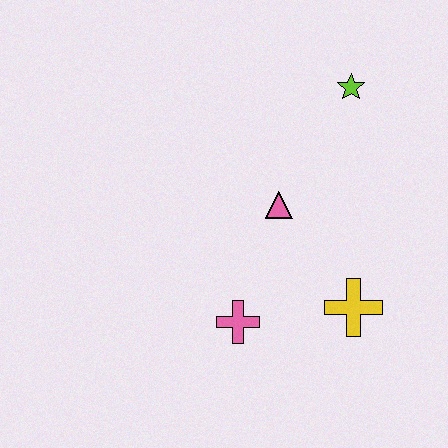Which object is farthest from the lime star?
The pink cross is farthest from the lime star.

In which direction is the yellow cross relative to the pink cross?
The yellow cross is to the right of the pink cross.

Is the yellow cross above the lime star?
No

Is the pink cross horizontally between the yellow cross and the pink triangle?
No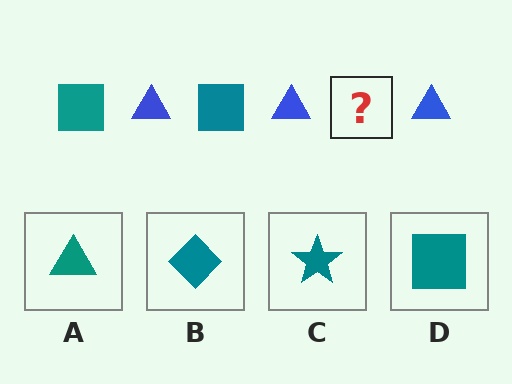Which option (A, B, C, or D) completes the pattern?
D.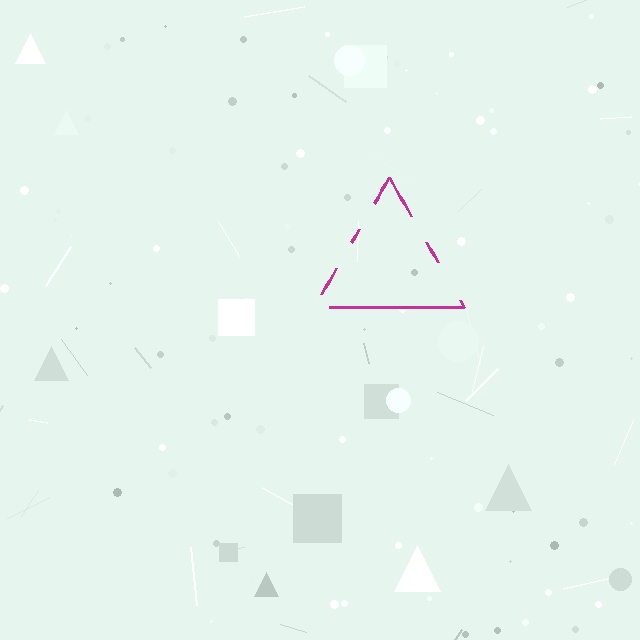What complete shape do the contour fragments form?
The contour fragments form a triangle.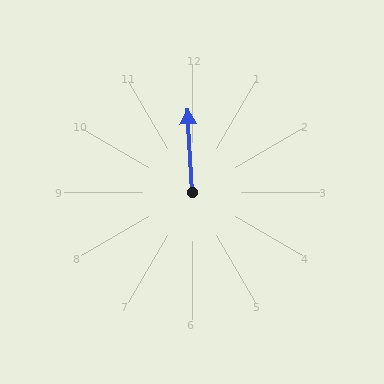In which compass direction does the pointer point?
North.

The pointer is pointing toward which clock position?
Roughly 12 o'clock.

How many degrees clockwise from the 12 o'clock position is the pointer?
Approximately 357 degrees.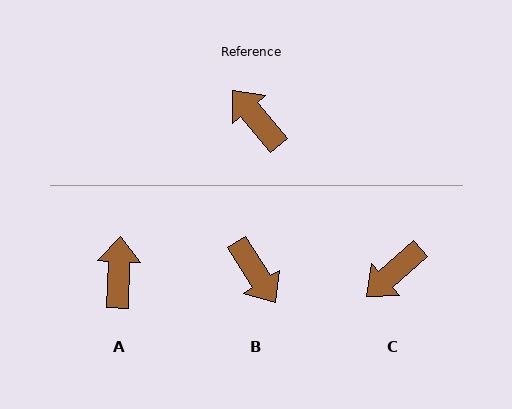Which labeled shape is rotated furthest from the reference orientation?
B, about 172 degrees away.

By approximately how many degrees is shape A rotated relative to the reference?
Approximately 42 degrees clockwise.